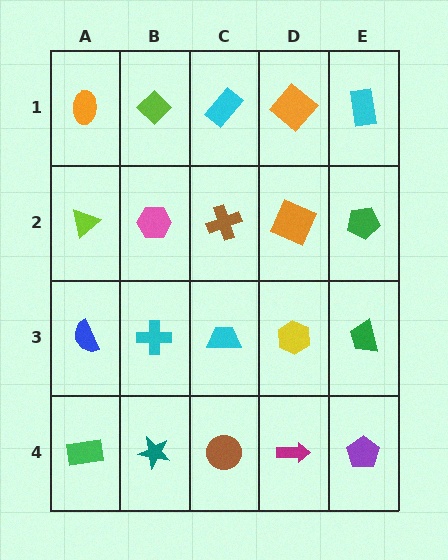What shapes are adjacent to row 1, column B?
A pink hexagon (row 2, column B), an orange ellipse (row 1, column A), a cyan rectangle (row 1, column C).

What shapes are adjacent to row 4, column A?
A blue semicircle (row 3, column A), a teal star (row 4, column B).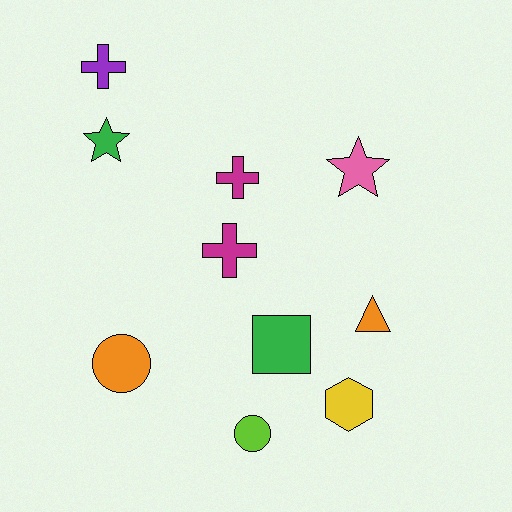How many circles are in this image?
There are 2 circles.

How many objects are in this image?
There are 10 objects.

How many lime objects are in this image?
There is 1 lime object.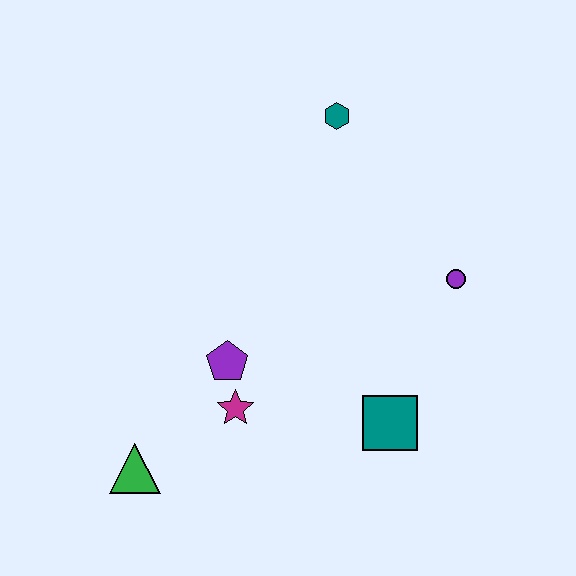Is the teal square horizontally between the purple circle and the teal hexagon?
Yes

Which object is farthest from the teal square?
The teal hexagon is farthest from the teal square.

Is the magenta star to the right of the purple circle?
No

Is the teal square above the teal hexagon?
No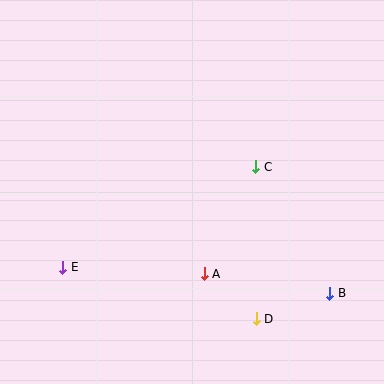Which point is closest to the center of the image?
Point C at (256, 167) is closest to the center.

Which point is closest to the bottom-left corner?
Point E is closest to the bottom-left corner.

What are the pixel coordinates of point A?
Point A is at (204, 274).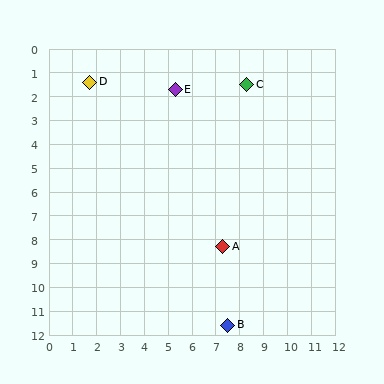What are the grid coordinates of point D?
Point D is at approximately (1.7, 1.4).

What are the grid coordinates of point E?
Point E is at approximately (5.3, 1.7).